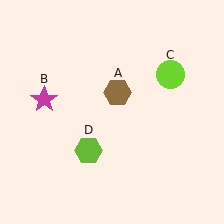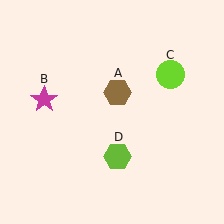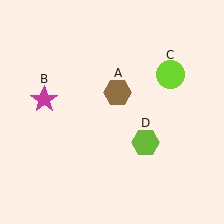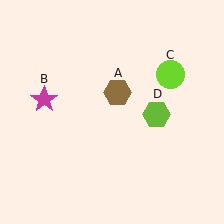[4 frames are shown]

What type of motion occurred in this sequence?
The lime hexagon (object D) rotated counterclockwise around the center of the scene.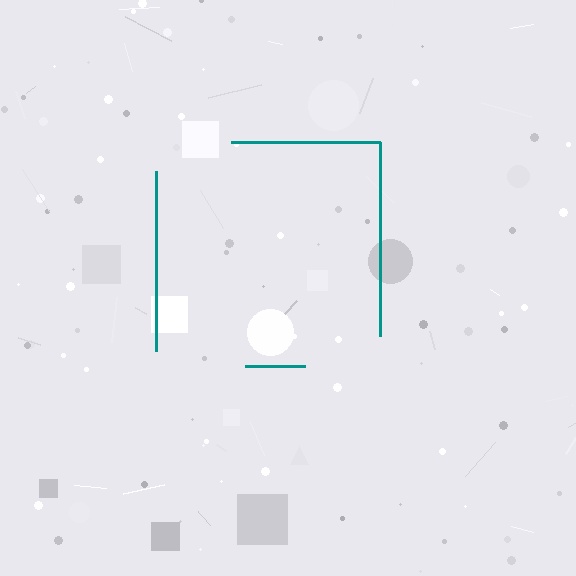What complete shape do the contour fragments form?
The contour fragments form a square.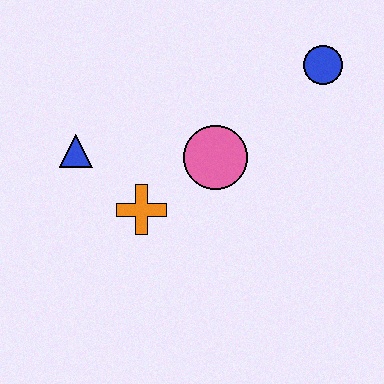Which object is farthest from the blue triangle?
The blue circle is farthest from the blue triangle.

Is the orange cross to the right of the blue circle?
No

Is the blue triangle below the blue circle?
Yes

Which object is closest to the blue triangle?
The orange cross is closest to the blue triangle.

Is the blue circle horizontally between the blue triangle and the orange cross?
No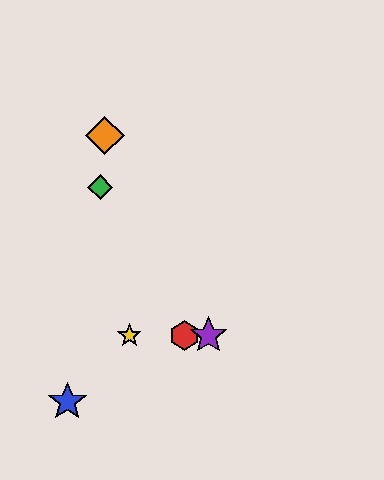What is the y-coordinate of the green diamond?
The green diamond is at y≈187.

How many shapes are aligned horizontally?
3 shapes (the red hexagon, the yellow star, the purple star) are aligned horizontally.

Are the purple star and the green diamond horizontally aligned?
No, the purple star is at y≈335 and the green diamond is at y≈187.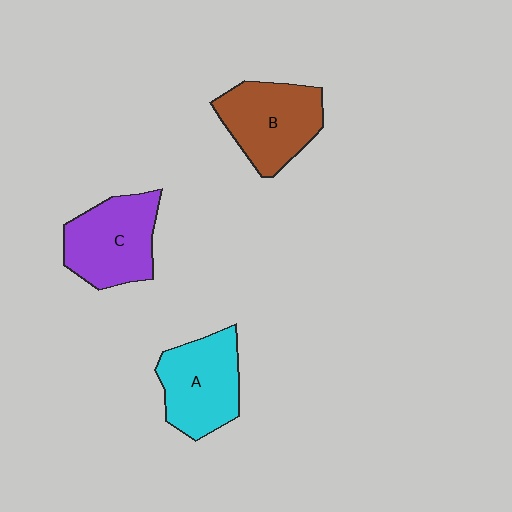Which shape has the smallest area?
Shape A (cyan).